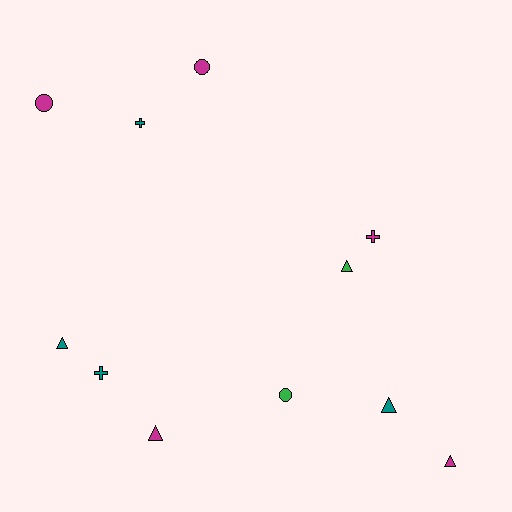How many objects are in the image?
There are 11 objects.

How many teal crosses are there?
There are 2 teal crosses.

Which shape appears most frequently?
Triangle, with 5 objects.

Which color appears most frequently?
Magenta, with 5 objects.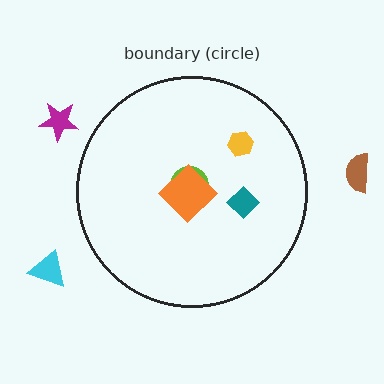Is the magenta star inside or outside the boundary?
Outside.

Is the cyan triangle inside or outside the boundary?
Outside.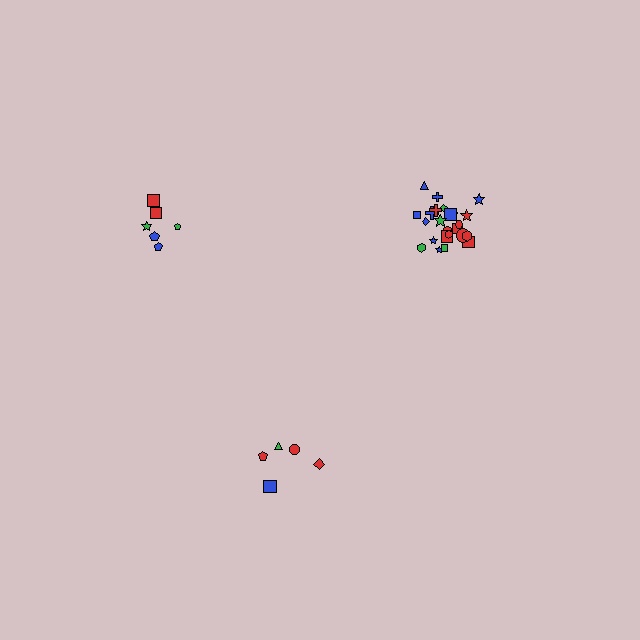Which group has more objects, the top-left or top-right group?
The top-right group.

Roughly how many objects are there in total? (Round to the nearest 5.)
Roughly 35 objects in total.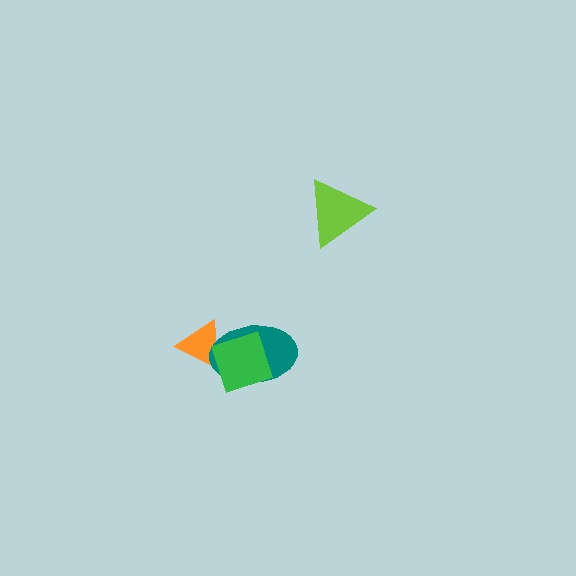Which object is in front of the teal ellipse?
The green diamond is in front of the teal ellipse.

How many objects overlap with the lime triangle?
0 objects overlap with the lime triangle.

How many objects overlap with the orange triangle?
2 objects overlap with the orange triangle.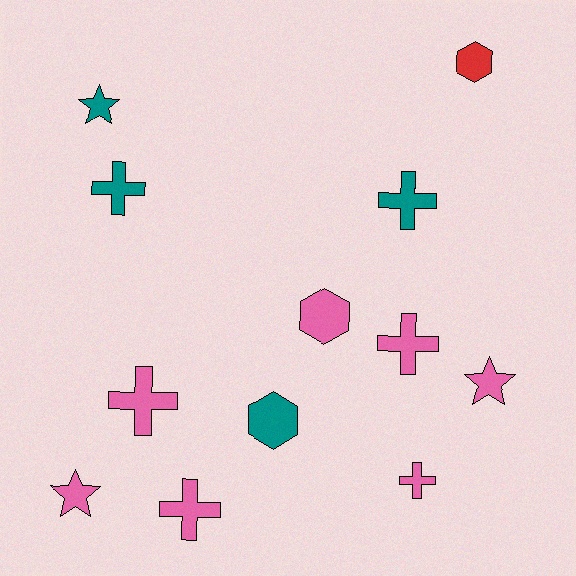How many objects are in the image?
There are 12 objects.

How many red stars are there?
There are no red stars.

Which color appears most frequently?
Pink, with 7 objects.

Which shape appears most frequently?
Cross, with 6 objects.